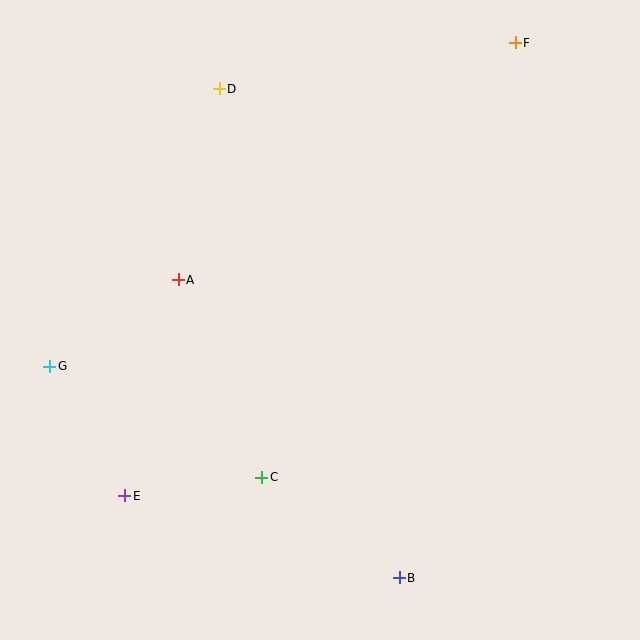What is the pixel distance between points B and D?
The distance between B and D is 521 pixels.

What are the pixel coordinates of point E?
Point E is at (125, 496).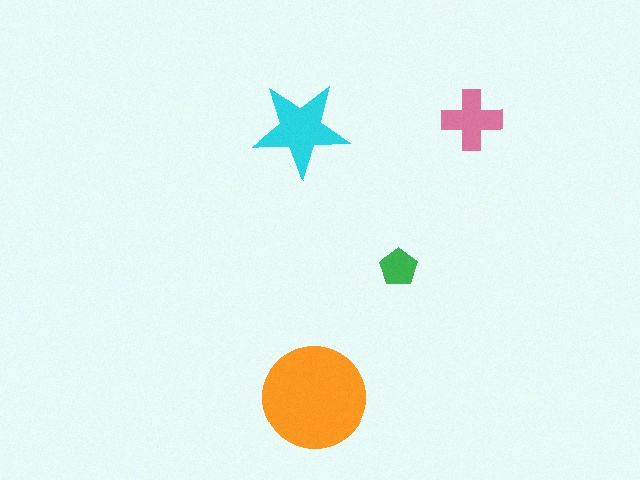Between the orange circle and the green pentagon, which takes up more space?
The orange circle.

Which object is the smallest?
The green pentagon.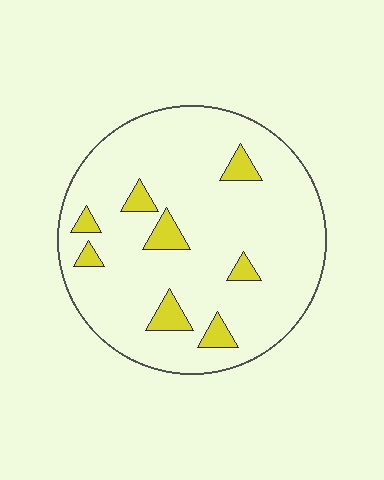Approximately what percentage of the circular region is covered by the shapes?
Approximately 10%.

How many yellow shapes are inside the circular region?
8.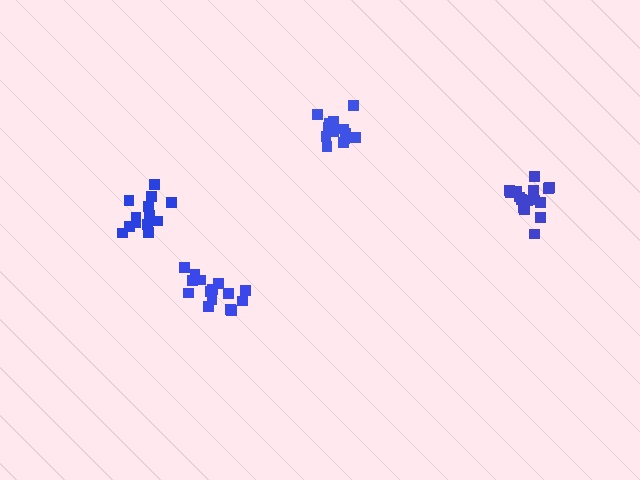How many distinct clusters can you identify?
There are 4 distinct clusters.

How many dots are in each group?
Group 1: 13 dots, Group 2: 17 dots, Group 3: 16 dots, Group 4: 15 dots (61 total).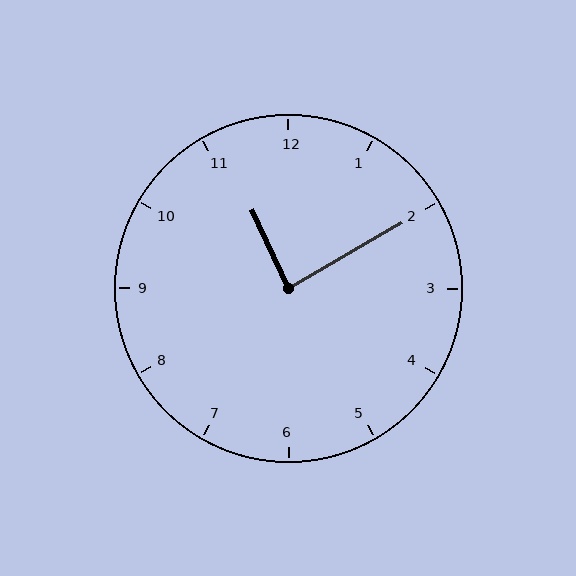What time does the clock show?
11:10.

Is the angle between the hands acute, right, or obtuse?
It is right.